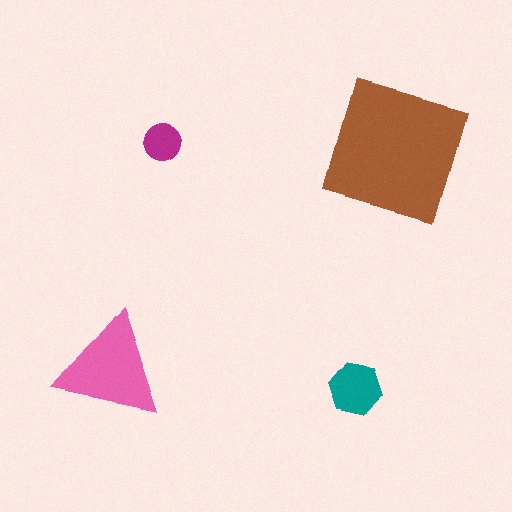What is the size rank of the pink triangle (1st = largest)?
2nd.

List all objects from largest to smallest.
The brown square, the pink triangle, the teal hexagon, the magenta circle.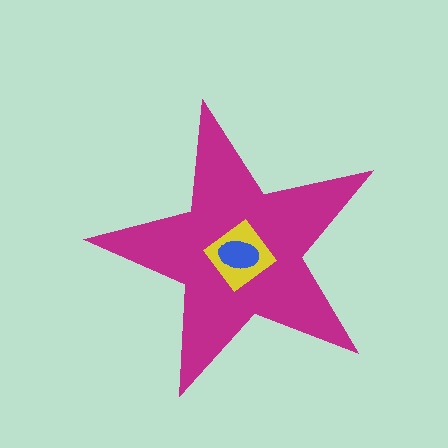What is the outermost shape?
The magenta star.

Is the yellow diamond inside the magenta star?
Yes.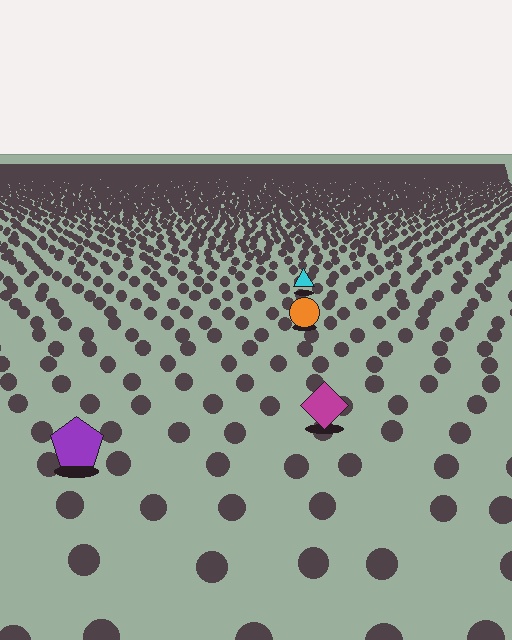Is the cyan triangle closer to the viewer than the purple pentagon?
No. The purple pentagon is closer — you can tell from the texture gradient: the ground texture is coarser near it.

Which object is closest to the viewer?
The purple pentagon is closest. The texture marks near it are larger and more spread out.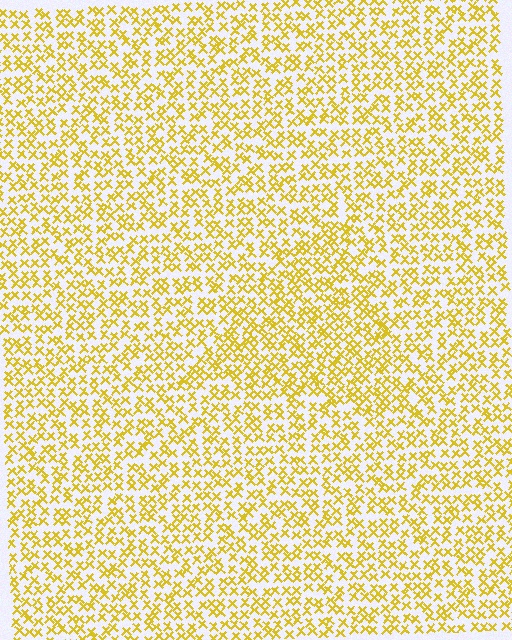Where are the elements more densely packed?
The elements are more densely packed inside the triangle boundary.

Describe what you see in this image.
The image contains small yellow elements arranged at two different densities. A triangle-shaped region is visible where the elements are more densely packed than the surrounding area.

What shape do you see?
I see a triangle.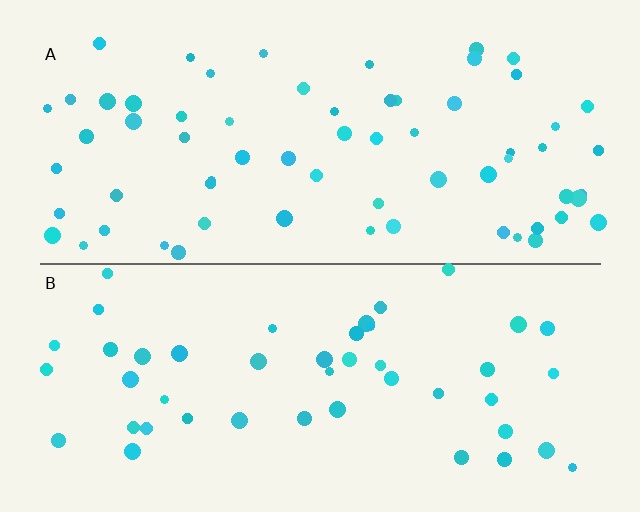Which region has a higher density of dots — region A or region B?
A (the top).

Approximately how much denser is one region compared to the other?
Approximately 1.4× — region A over region B.